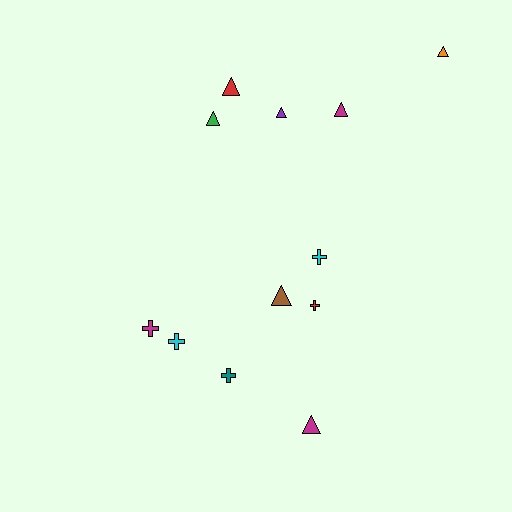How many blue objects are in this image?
There are no blue objects.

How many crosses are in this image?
There are 5 crosses.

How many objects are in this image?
There are 12 objects.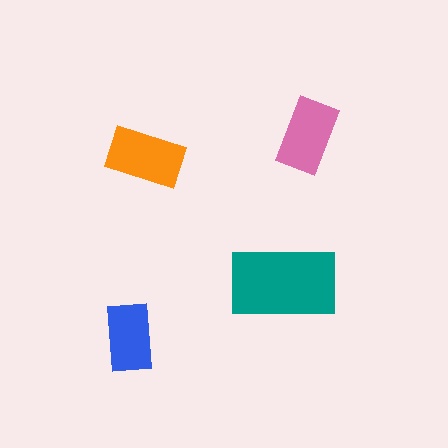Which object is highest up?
The pink rectangle is topmost.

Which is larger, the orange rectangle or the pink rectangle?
The orange one.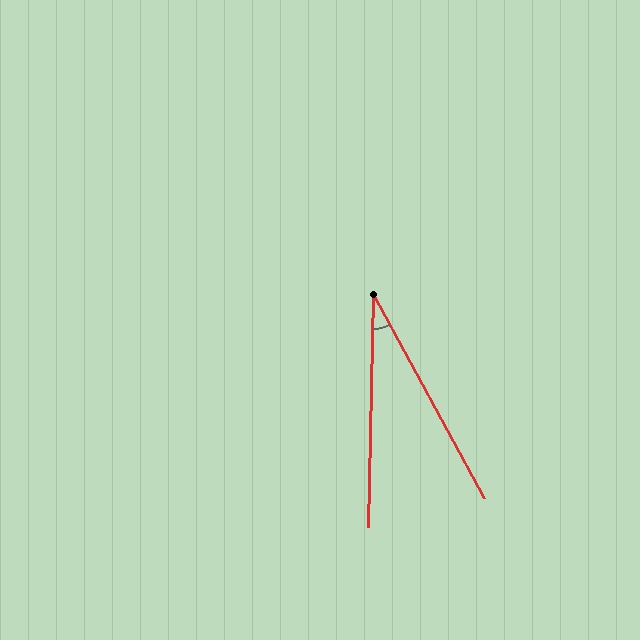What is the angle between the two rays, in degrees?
Approximately 30 degrees.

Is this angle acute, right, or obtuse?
It is acute.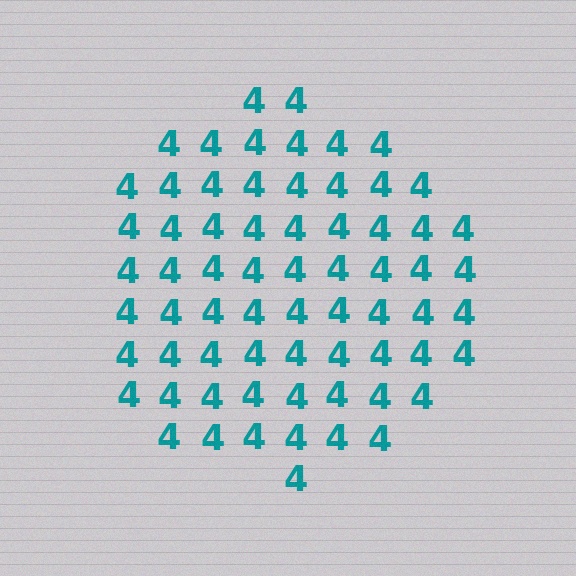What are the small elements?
The small elements are digit 4's.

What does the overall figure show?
The overall figure shows a circle.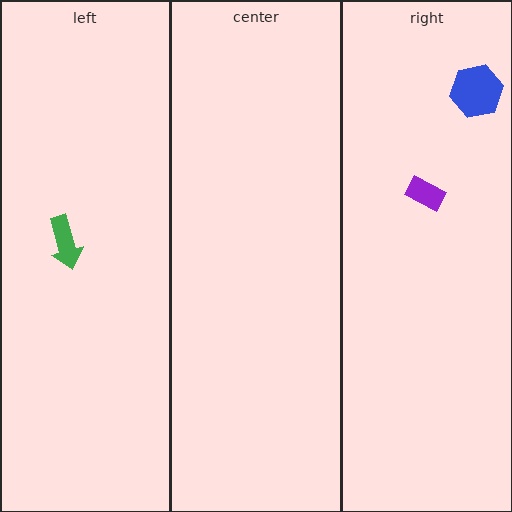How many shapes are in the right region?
2.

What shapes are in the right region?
The purple rectangle, the blue hexagon.